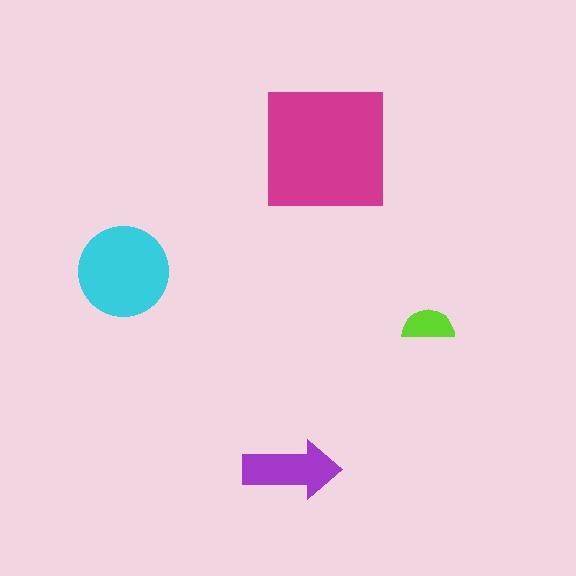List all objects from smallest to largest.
The lime semicircle, the purple arrow, the cyan circle, the magenta square.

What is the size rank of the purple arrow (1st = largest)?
3rd.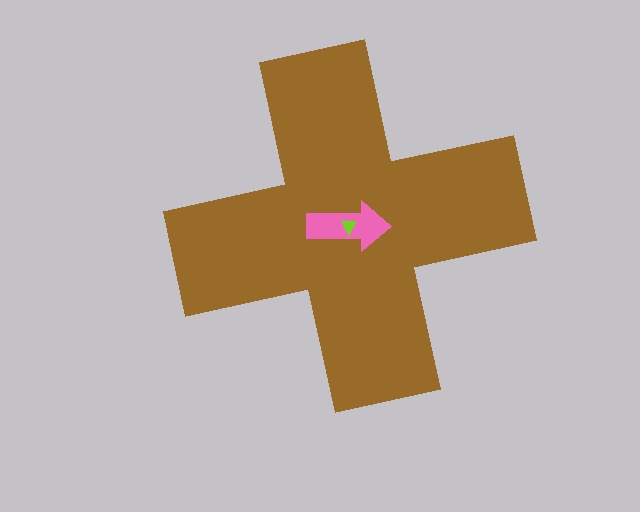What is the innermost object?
The lime triangle.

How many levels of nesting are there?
3.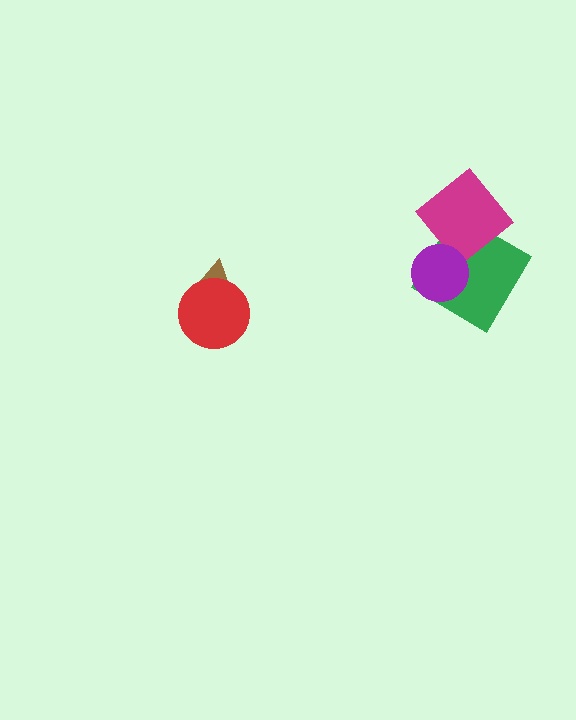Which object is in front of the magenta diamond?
The purple circle is in front of the magenta diamond.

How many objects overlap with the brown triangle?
1 object overlaps with the brown triangle.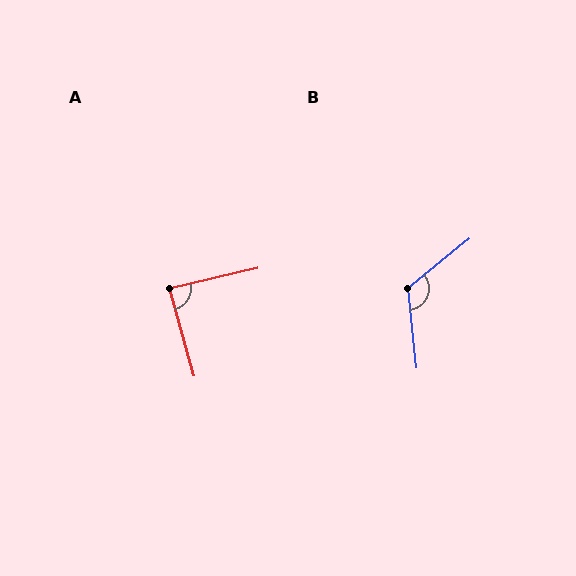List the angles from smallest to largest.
A (88°), B (123°).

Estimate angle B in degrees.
Approximately 123 degrees.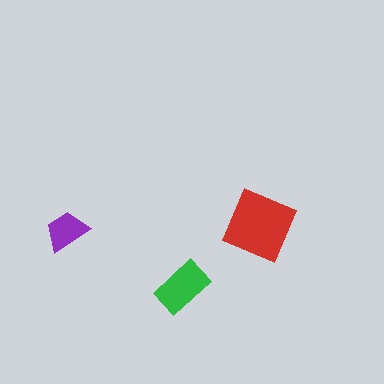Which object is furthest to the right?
The red square is rightmost.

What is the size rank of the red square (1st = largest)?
1st.